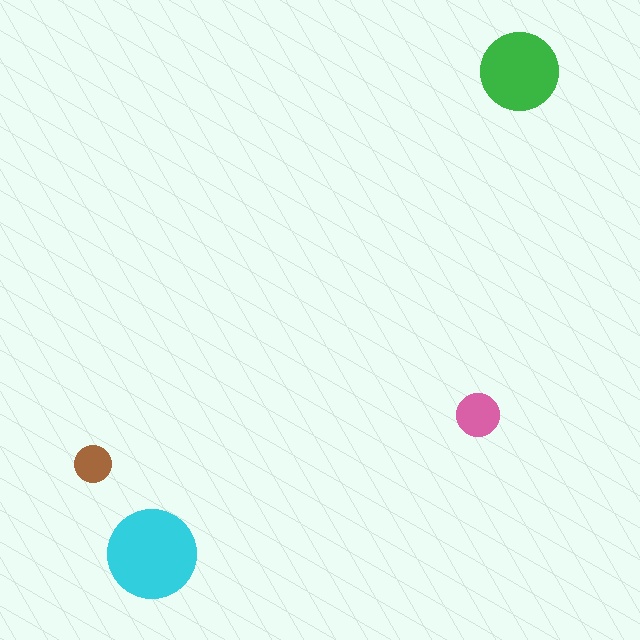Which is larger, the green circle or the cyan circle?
The cyan one.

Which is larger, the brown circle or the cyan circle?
The cyan one.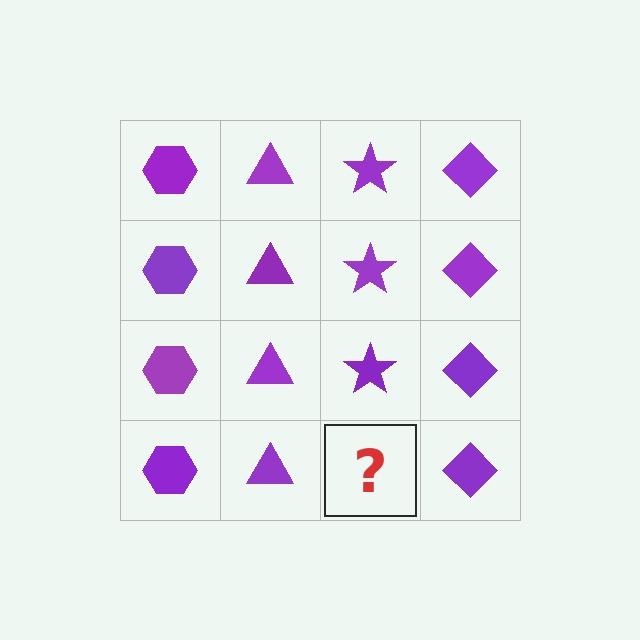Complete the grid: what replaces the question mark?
The question mark should be replaced with a purple star.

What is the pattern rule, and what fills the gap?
The rule is that each column has a consistent shape. The gap should be filled with a purple star.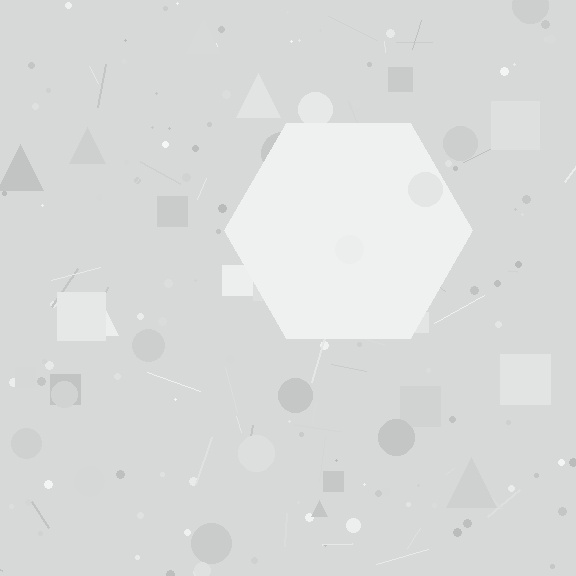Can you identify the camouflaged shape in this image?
The camouflaged shape is a hexagon.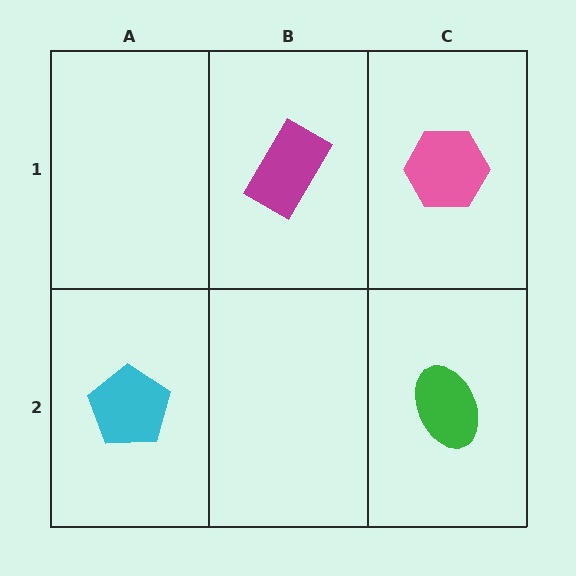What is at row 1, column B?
A magenta rectangle.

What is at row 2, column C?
A green ellipse.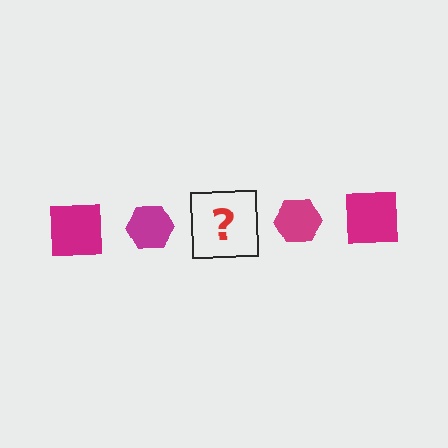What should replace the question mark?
The question mark should be replaced with a magenta square.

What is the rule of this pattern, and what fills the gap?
The rule is that the pattern cycles through square, hexagon shapes in magenta. The gap should be filled with a magenta square.